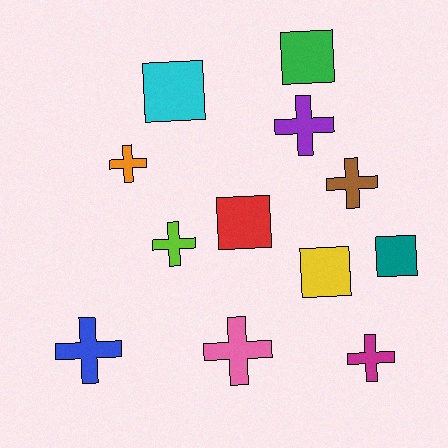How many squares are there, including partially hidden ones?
There are 5 squares.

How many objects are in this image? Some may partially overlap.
There are 12 objects.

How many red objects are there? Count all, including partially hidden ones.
There is 1 red object.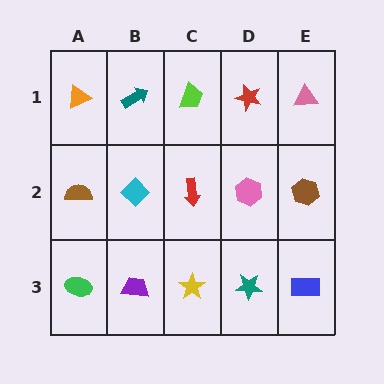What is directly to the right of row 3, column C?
A teal star.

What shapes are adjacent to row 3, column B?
A cyan diamond (row 2, column B), a green ellipse (row 3, column A), a yellow star (row 3, column C).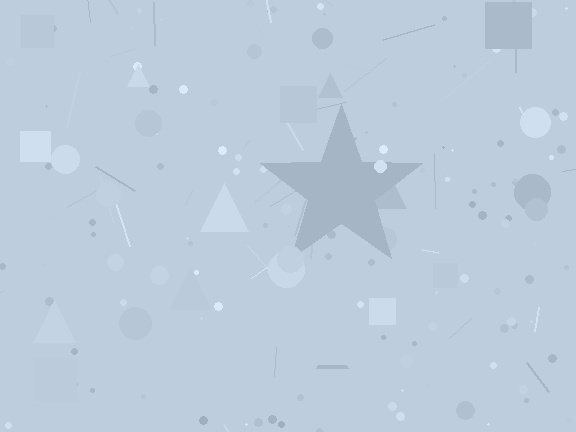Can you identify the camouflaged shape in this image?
The camouflaged shape is a star.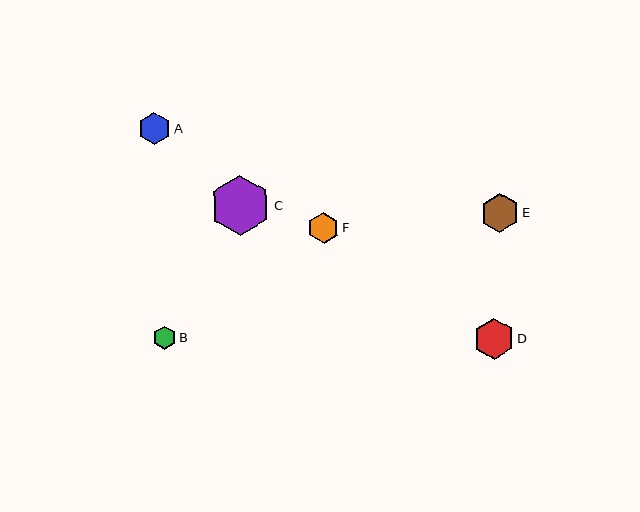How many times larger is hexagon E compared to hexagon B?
Hexagon E is approximately 1.7 times the size of hexagon B.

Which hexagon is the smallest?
Hexagon B is the smallest with a size of approximately 23 pixels.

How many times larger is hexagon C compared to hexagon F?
Hexagon C is approximately 2.0 times the size of hexagon F.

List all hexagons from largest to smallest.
From largest to smallest: C, D, E, A, F, B.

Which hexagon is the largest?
Hexagon C is the largest with a size of approximately 60 pixels.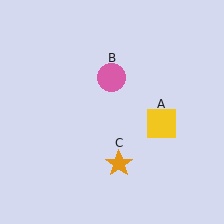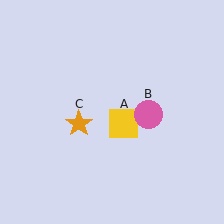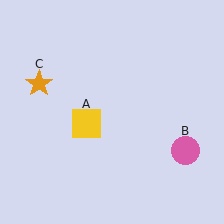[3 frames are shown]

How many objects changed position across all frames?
3 objects changed position: yellow square (object A), pink circle (object B), orange star (object C).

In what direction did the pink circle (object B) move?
The pink circle (object B) moved down and to the right.